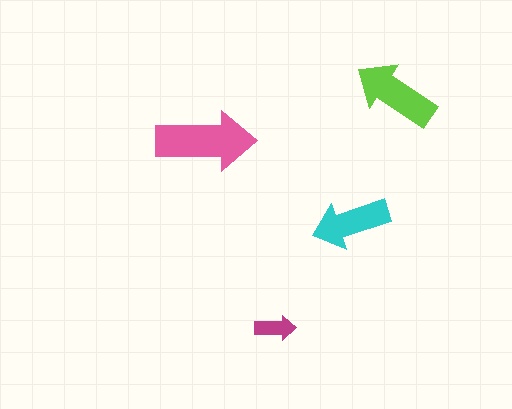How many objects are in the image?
There are 4 objects in the image.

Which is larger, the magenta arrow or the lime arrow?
The lime one.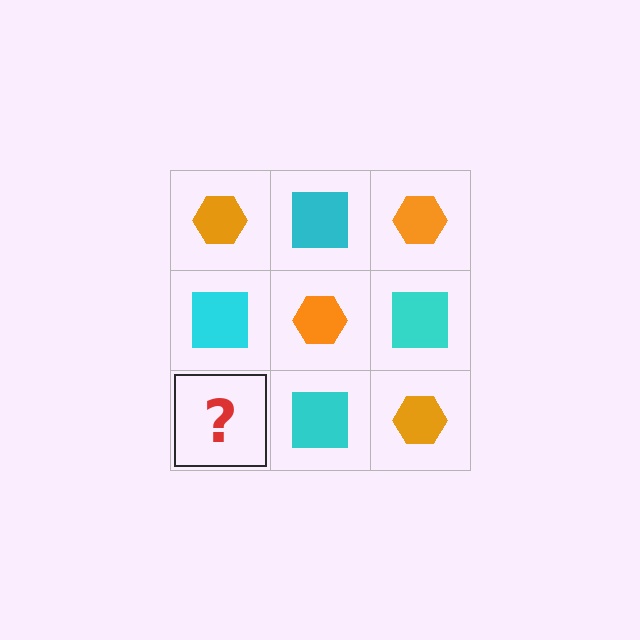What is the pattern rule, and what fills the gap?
The rule is that it alternates orange hexagon and cyan square in a checkerboard pattern. The gap should be filled with an orange hexagon.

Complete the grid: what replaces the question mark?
The question mark should be replaced with an orange hexagon.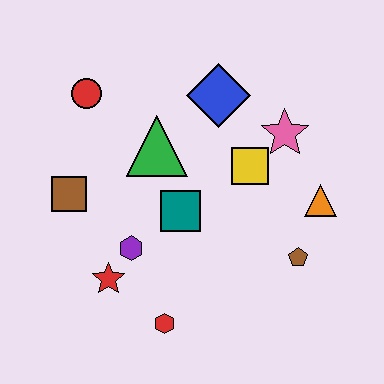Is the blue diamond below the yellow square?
No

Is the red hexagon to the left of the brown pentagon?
Yes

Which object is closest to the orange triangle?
The brown pentagon is closest to the orange triangle.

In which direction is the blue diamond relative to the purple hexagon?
The blue diamond is above the purple hexagon.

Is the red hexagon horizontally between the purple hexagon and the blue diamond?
Yes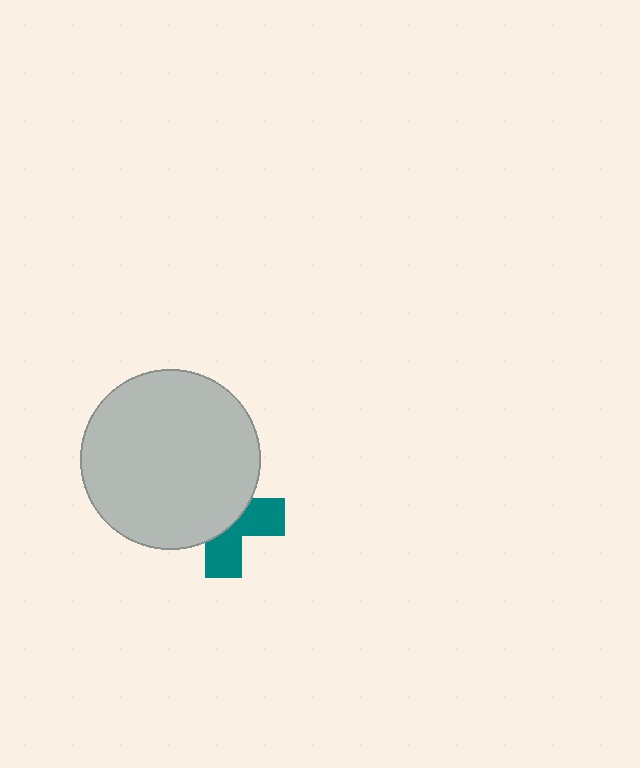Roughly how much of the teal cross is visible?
A small part of it is visible (roughly 42%).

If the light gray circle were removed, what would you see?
You would see the complete teal cross.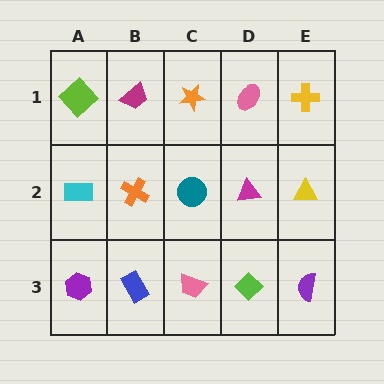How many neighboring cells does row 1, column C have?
3.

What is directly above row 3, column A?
A cyan rectangle.